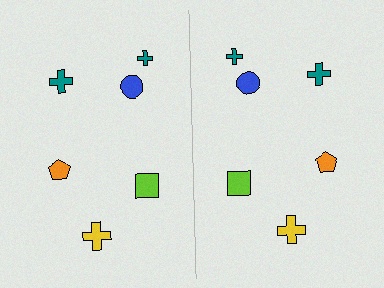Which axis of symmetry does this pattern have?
The pattern has a vertical axis of symmetry running through the center of the image.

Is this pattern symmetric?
Yes, this pattern has bilateral (reflection) symmetry.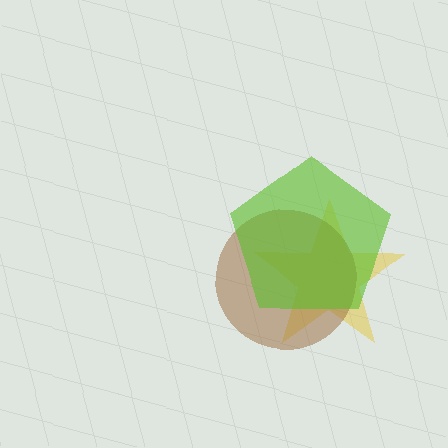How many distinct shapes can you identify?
There are 3 distinct shapes: a yellow star, a brown circle, a lime pentagon.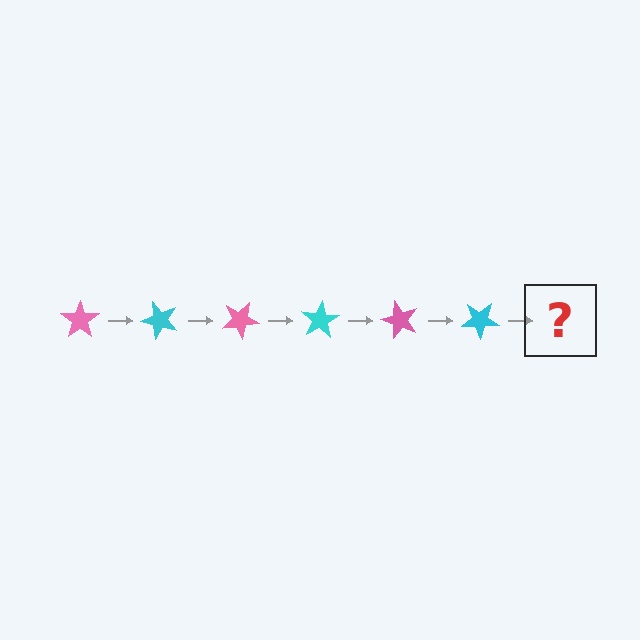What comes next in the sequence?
The next element should be a pink star, rotated 300 degrees from the start.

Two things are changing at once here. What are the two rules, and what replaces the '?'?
The two rules are that it rotates 50 degrees each step and the color cycles through pink and cyan. The '?' should be a pink star, rotated 300 degrees from the start.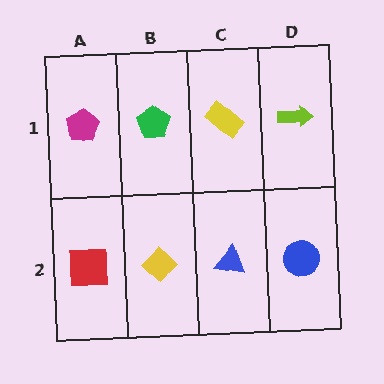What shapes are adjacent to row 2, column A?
A magenta pentagon (row 1, column A), a yellow diamond (row 2, column B).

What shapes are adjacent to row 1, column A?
A red square (row 2, column A), a green pentagon (row 1, column B).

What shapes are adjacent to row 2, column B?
A green pentagon (row 1, column B), a red square (row 2, column A), a blue triangle (row 2, column C).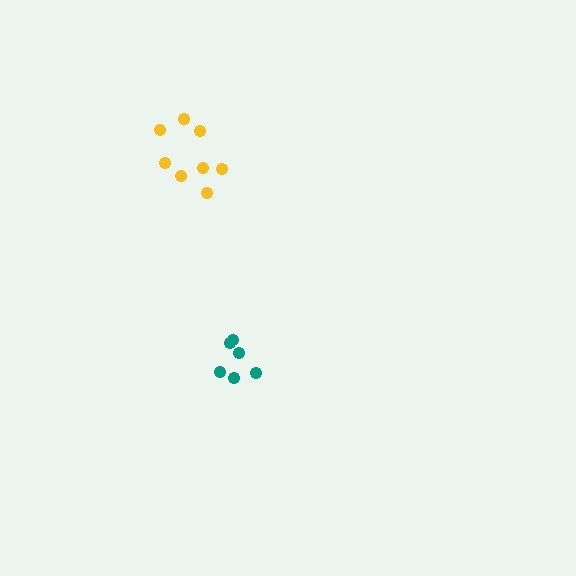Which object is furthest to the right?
The teal cluster is rightmost.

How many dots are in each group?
Group 1: 6 dots, Group 2: 8 dots (14 total).